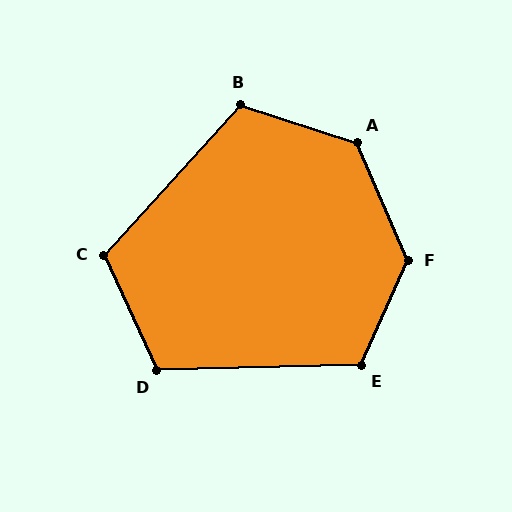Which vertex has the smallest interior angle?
D, at approximately 113 degrees.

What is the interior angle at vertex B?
Approximately 114 degrees (obtuse).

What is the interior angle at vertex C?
Approximately 113 degrees (obtuse).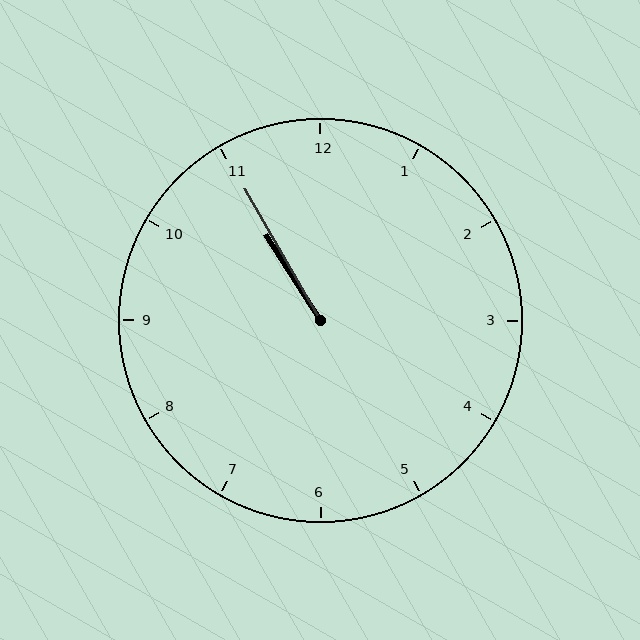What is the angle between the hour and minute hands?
Approximately 2 degrees.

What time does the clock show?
10:55.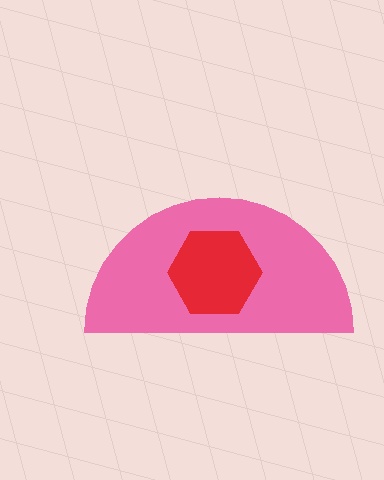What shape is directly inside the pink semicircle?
The red hexagon.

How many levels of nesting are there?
2.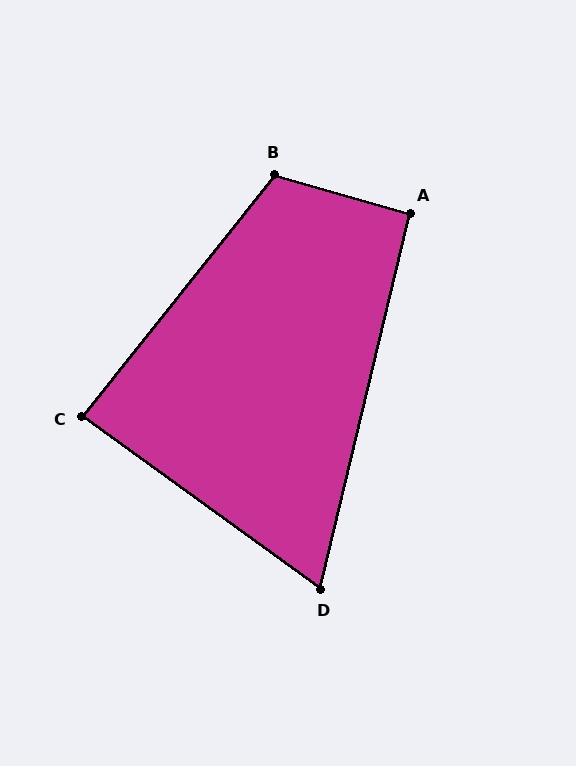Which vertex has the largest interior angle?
B, at approximately 112 degrees.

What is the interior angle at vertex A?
Approximately 93 degrees (approximately right).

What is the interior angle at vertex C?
Approximately 87 degrees (approximately right).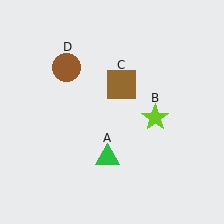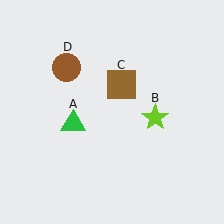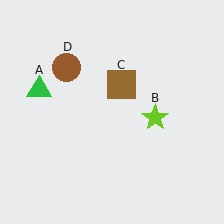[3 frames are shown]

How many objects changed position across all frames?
1 object changed position: green triangle (object A).